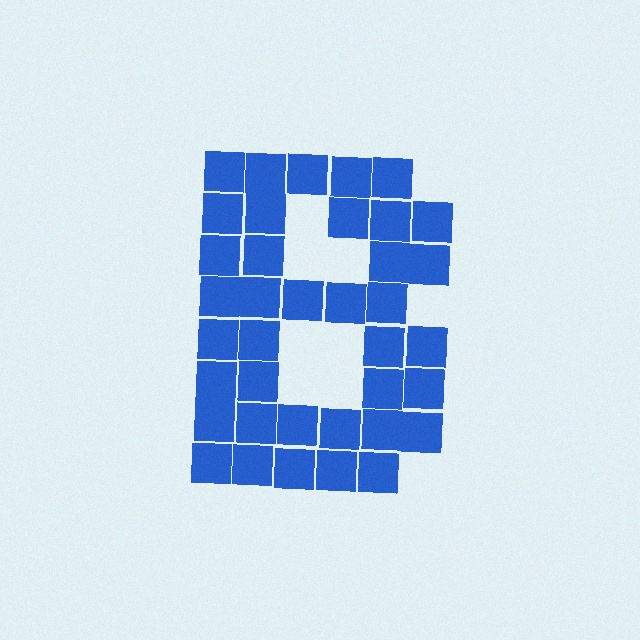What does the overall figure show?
The overall figure shows the letter B.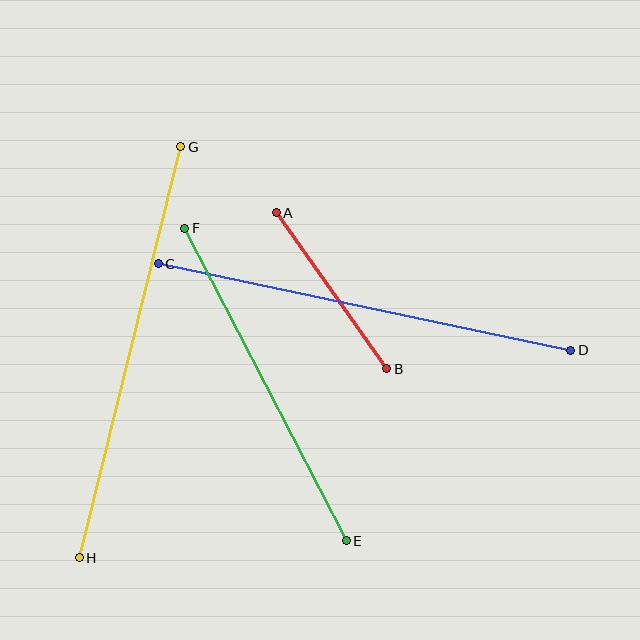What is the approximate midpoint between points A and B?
The midpoint is at approximately (331, 291) pixels.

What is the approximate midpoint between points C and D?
The midpoint is at approximately (364, 307) pixels.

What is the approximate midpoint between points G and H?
The midpoint is at approximately (130, 352) pixels.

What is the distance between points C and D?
The distance is approximately 421 pixels.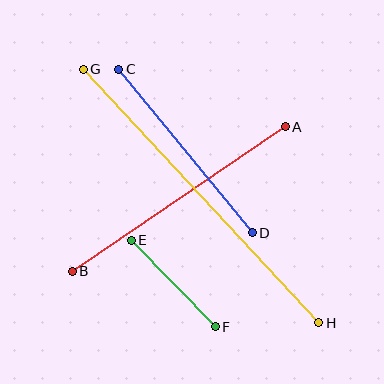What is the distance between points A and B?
The distance is approximately 257 pixels.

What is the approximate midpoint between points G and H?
The midpoint is at approximately (201, 196) pixels.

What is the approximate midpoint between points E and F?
The midpoint is at approximately (173, 283) pixels.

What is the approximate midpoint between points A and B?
The midpoint is at approximately (179, 199) pixels.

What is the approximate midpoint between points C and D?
The midpoint is at approximately (185, 151) pixels.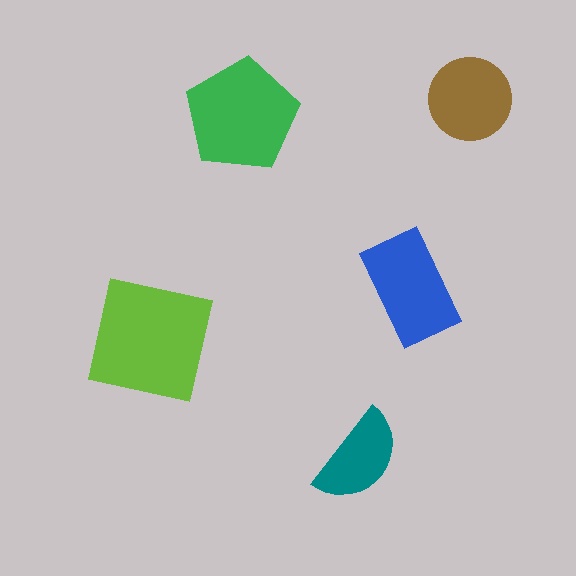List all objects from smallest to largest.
The teal semicircle, the brown circle, the blue rectangle, the green pentagon, the lime square.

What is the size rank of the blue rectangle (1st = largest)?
3rd.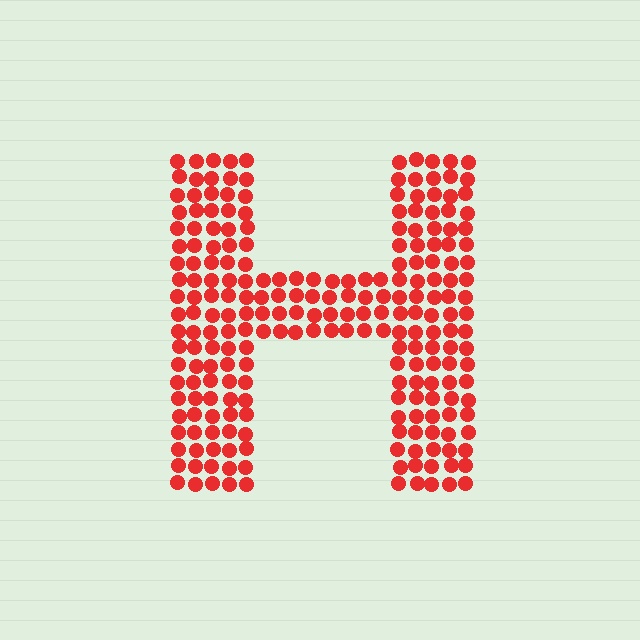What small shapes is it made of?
It is made of small circles.